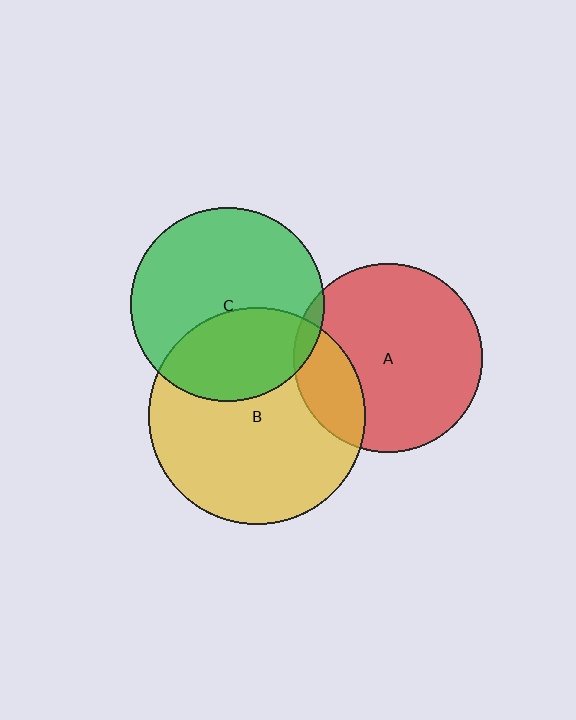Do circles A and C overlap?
Yes.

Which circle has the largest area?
Circle B (yellow).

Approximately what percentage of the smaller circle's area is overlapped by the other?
Approximately 5%.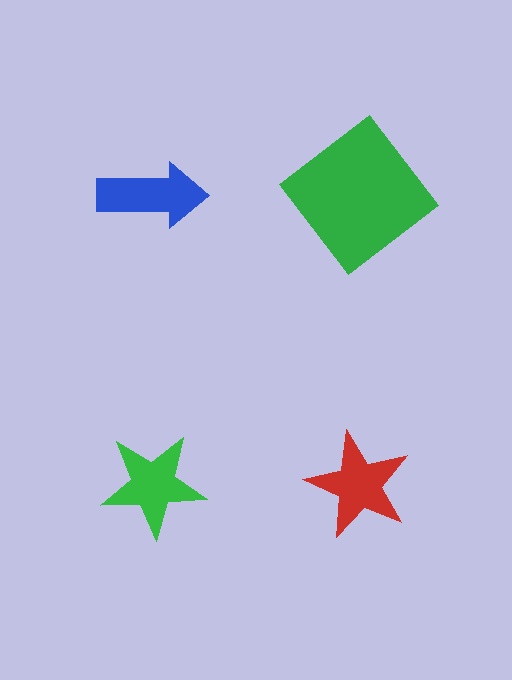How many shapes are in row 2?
2 shapes.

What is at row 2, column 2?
A red star.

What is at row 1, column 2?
A green diamond.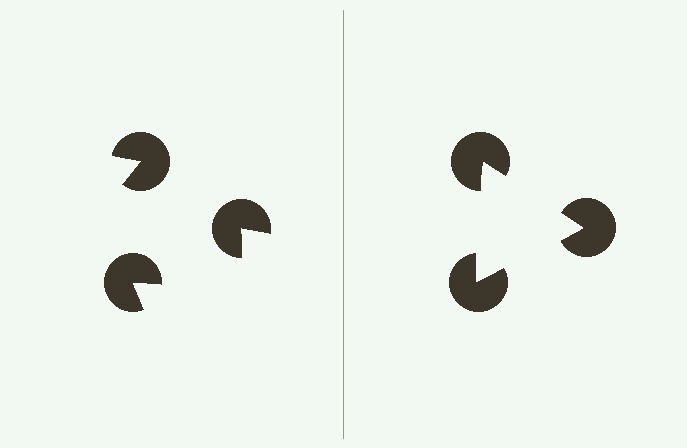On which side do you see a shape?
An illusory triangle appears on the right side. On the left side the wedge cuts are rotated, so no coherent shape forms.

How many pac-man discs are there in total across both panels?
6 — 3 on each side.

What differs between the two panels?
The pac-man discs are positioned identically on both sides; only the wedge orientations differ. On the right they align to a triangle; on the left they are misaligned.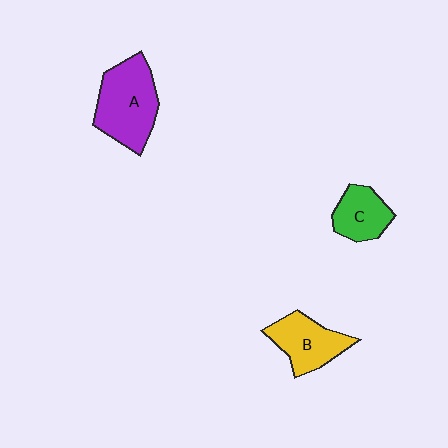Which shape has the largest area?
Shape A (purple).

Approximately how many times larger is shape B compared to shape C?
Approximately 1.2 times.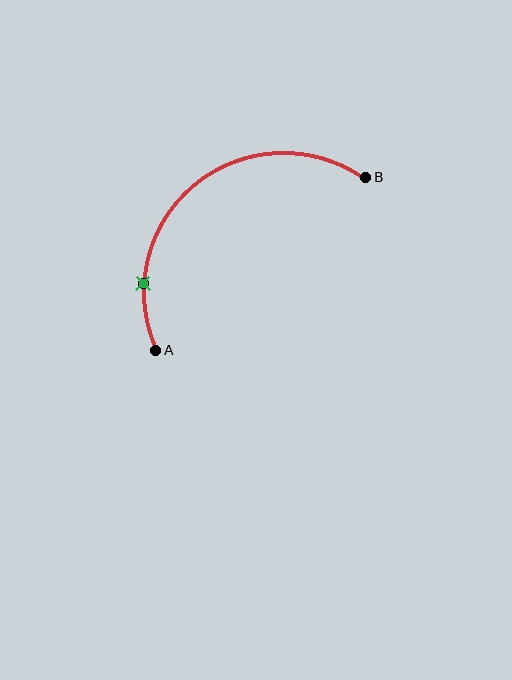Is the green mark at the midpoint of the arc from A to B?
No. The green mark lies on the arc but is closer to endpoint A. The arc midpoint would be at the point on the curve equidistant along the arc from both A and B.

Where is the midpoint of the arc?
The arc midpoint is the point on the curve farthest from the straight line joining A and B. It sits above and to the left of that line.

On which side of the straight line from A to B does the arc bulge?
The arc bulges above and to the left of the straight line connecting A and B.